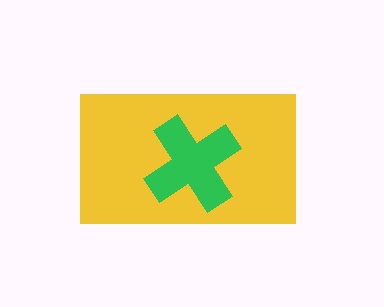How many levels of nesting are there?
2.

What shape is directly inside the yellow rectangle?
The green cross.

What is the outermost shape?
The yellow rectangle.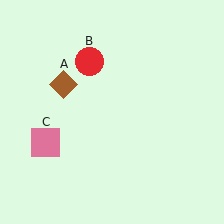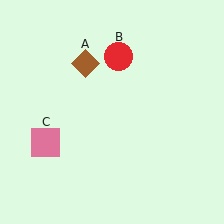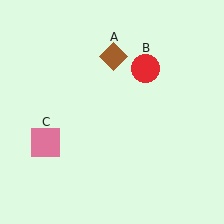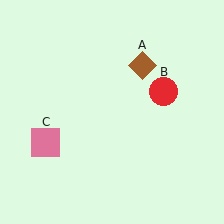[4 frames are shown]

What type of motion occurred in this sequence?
The brown diamond (object A), red circle (object B) rotated clockwise around the center of the scene.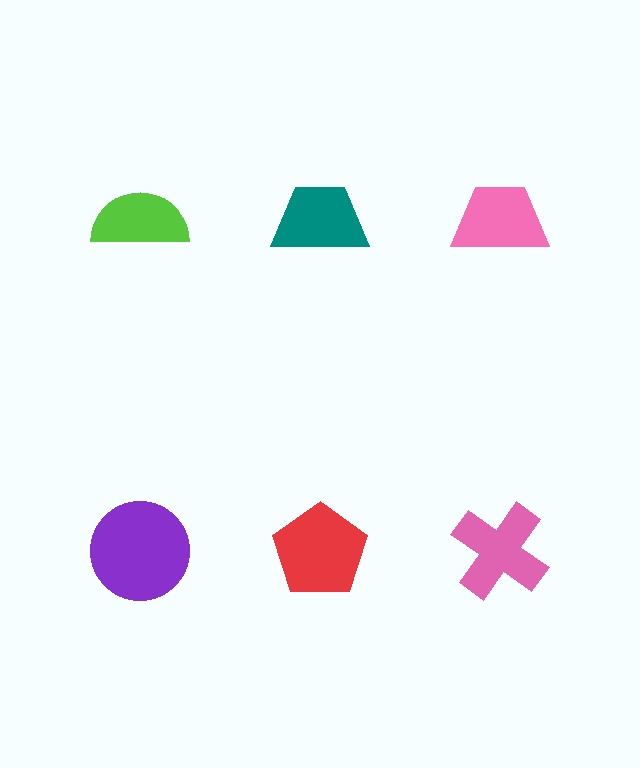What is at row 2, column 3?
A pink cross.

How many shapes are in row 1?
3 shapes.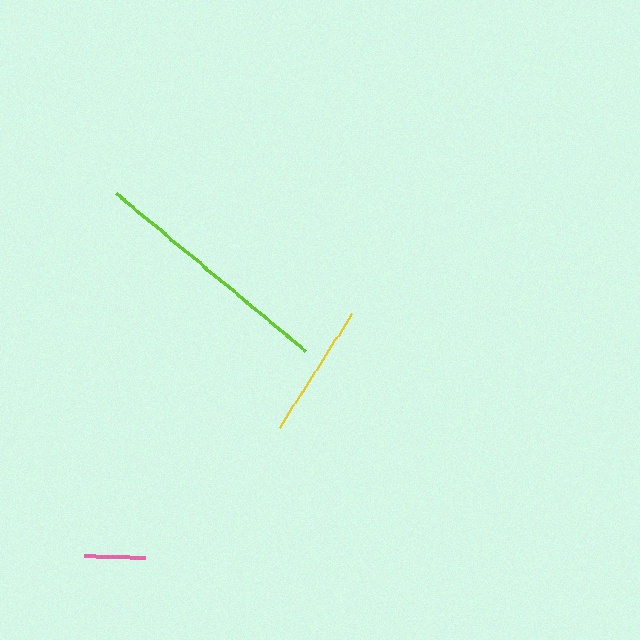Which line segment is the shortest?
The pink line is the shortest at approximately 60 pixels.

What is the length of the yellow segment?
The yellow segment is approximately 135 pixels long.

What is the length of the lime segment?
The lime segment is approximately 246 pixels long.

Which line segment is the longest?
The lime line is the longest at approximately 246 pixels.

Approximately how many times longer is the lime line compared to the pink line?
The lime line is approximately 4.1 times the length of the pink line.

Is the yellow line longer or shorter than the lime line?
The lime line is longer than the yellow line.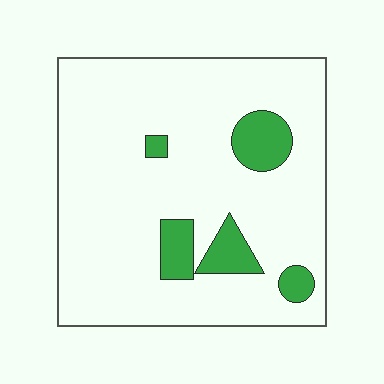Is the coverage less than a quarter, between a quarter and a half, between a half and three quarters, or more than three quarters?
Less than a quarter.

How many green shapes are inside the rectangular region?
5.